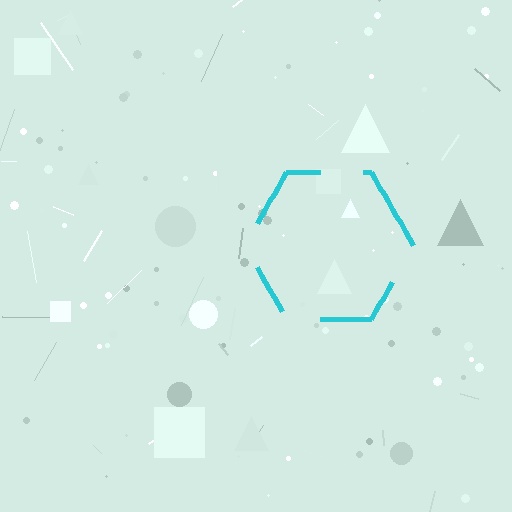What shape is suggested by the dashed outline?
The dashed outline suggests a hexagon.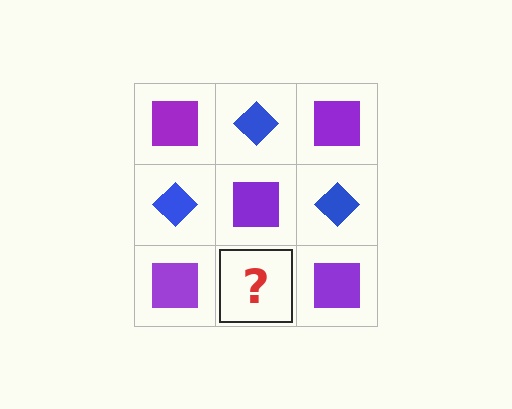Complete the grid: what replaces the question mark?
The question mark should be replaced with a blue diamond.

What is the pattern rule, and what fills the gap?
The rule is that it alternates purple square and blue diamond in a checkerboard pattern. The gap should be filled with a blue diamond.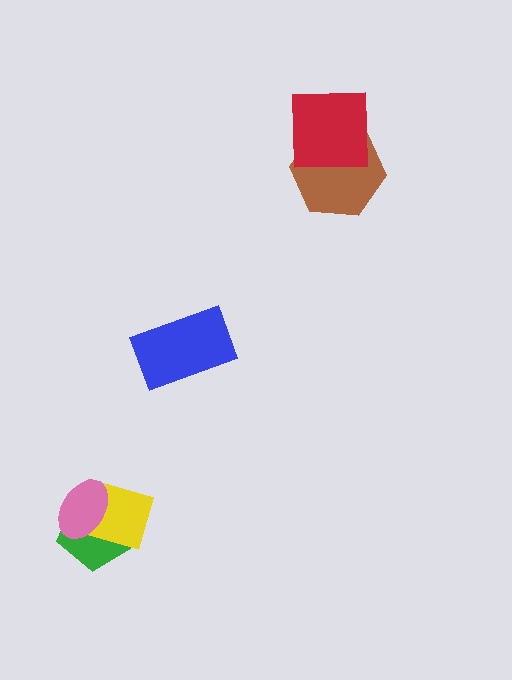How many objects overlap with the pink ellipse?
2 objects overlap with the pink ellipse.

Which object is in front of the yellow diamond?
The pink ellipse is in front of the yellow diamond.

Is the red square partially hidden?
No, no other shape covers it.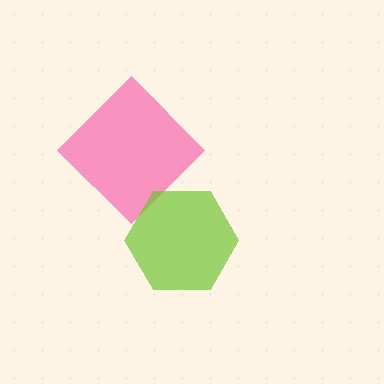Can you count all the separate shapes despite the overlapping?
Yes, there are 2 separate shapes.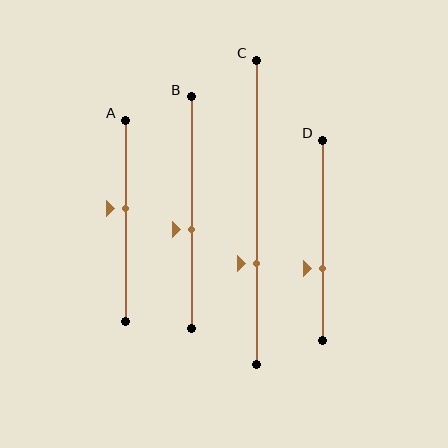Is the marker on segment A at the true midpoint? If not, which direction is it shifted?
No, the marker on segment A is shifted upward by about 6% of the segment length.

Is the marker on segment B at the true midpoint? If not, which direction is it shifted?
No, the marker on segment B is shifted downward by about 7% of the segment length.